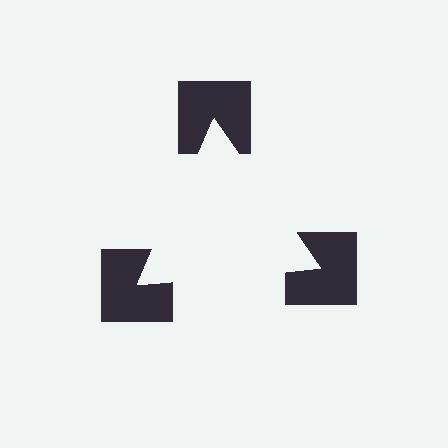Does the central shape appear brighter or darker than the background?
It typically appears slightly brighter than the background, even though no actual brightness change is drawn.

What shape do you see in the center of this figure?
An illusory triangle — its edges are inferred from the aligned wedge cuts in the notched squares, not physically drawn.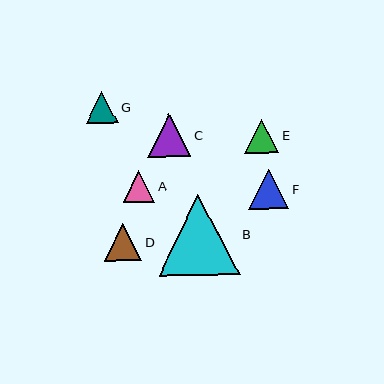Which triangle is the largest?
Triangle B is the largest with a size of approximately 81 pixels.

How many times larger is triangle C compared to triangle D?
Triangle C is approximately 1.1 times the size of triangle D.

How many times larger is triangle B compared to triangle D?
Triangle B is approximately 2.1 times the size of triangle D.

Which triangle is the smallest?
Triangle A is the smallest with a size of approximately 31 pixels.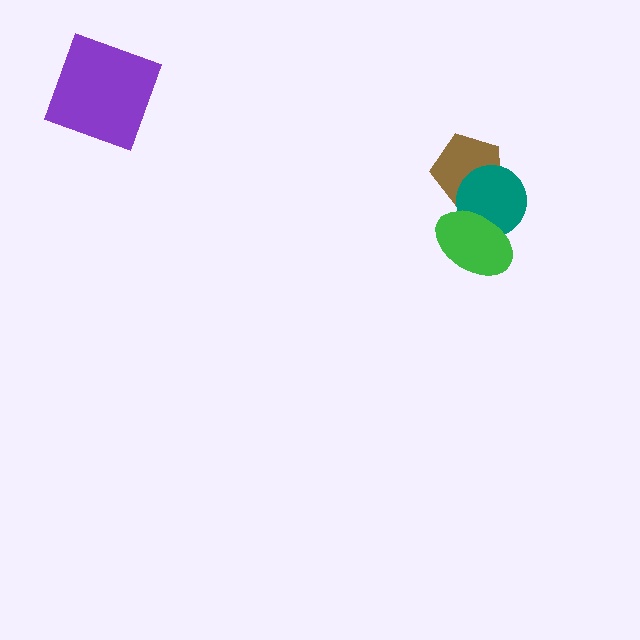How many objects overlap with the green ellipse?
1 object overlaps with the green ellipse.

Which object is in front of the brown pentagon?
The teal circle is in front of the brown pentagon.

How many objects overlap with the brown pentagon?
1 object overlaps with the brown pentagon.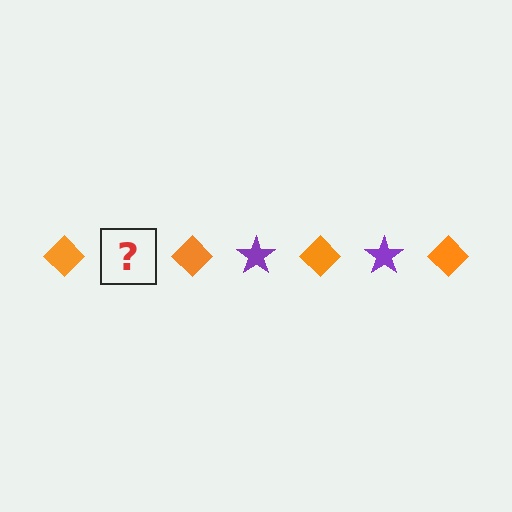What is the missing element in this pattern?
The missing element is a purple star.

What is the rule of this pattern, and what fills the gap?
The rule is that the pattern alternates between orange diamond and purple star. The gap should be filled with a purple star.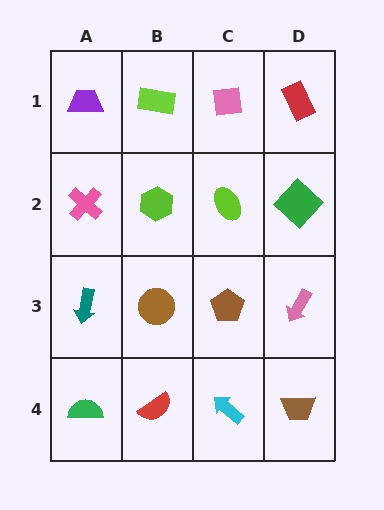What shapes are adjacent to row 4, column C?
A brown pentagon (row 3, column C), a red semicircle (row 4, column B), a brown trapezoid (row 4, column D).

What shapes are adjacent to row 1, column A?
A pink cross (row 2, column A), a lime rectangle (row 1, column B).